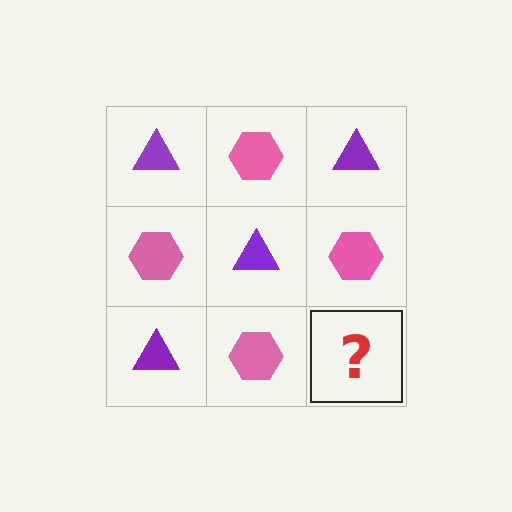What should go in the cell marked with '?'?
The missing cell should contain a purple triangle.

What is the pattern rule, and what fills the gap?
The rule is that it alternates purple triangle and pink hexagon in a checkerboard pattern. The gap should be filled with a purple triangle.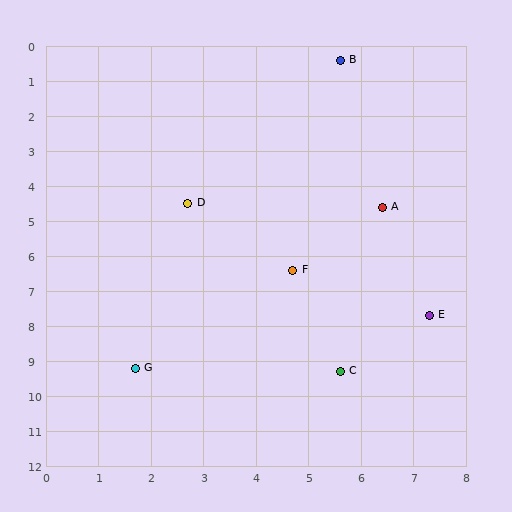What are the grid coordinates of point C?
Point C is at approximately (5.6, 9.3).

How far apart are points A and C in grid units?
Points A and C are about 4.8 grid units apart.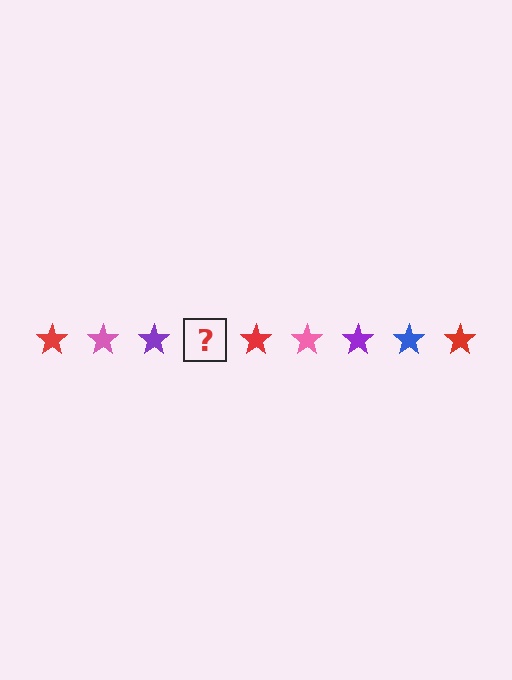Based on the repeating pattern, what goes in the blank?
The blank should be a blue star.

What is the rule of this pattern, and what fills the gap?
The rule is that the pattern cycles through red, pink, purple, blue stars. The gap should be filled with a blue star.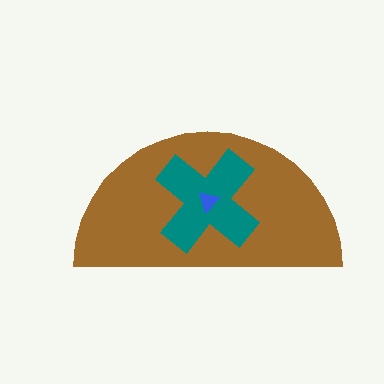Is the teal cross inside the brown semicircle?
Yes.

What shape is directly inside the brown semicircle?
The teal cross.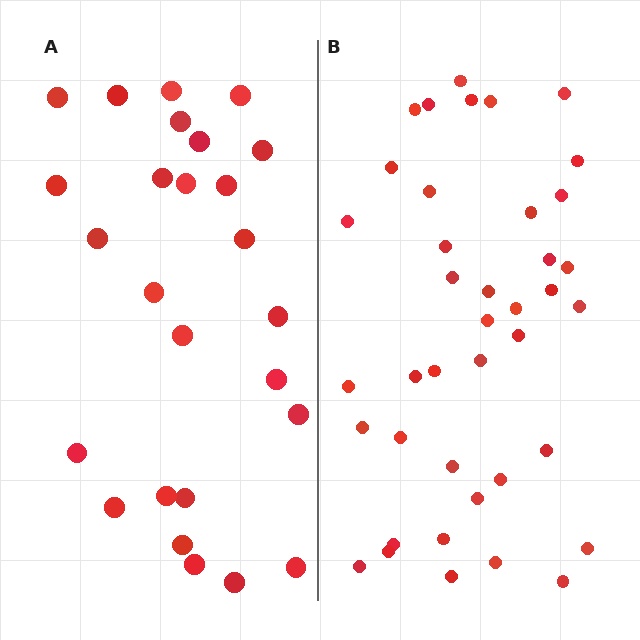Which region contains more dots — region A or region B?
Region B (the right region) has more dots.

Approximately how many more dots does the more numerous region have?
Region B has approximately 15 more dots than region A.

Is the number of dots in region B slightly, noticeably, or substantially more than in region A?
Region B has substantially more. The ratio is roughly 1.5 to 1.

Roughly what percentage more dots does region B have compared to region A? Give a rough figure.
About 55% more.